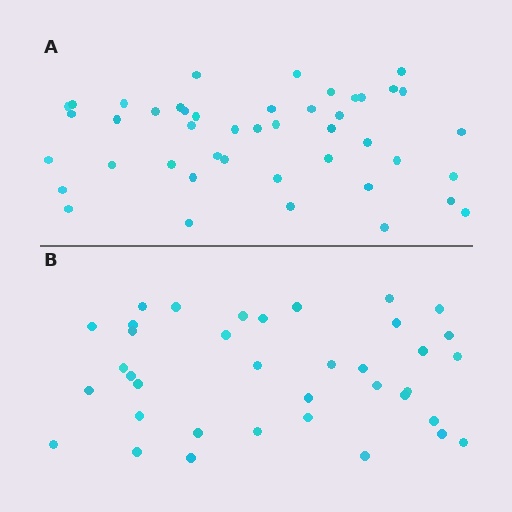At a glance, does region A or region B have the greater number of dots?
Region A (the top region) has more dots.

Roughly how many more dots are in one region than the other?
Region A has roughly 8 or so more dots than region B.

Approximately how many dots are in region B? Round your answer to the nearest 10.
About 40 dots. (The exact count is 37, which rounds to 40.)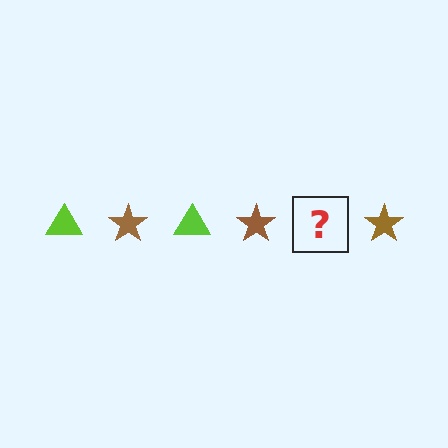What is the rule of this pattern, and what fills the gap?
The rule is that the pattern alternates between lime triangle and brown star. The gap should be filled with a lime triangle.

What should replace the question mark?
The question mark should be replaced with a lime triangle.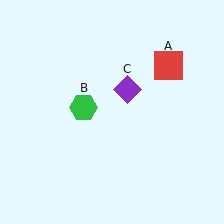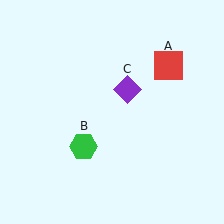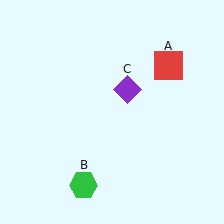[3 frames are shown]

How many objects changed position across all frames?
1 object changed position: green hexagon (object B).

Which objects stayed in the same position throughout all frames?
Red square (object A) and purple diamond (object C) remained stationary.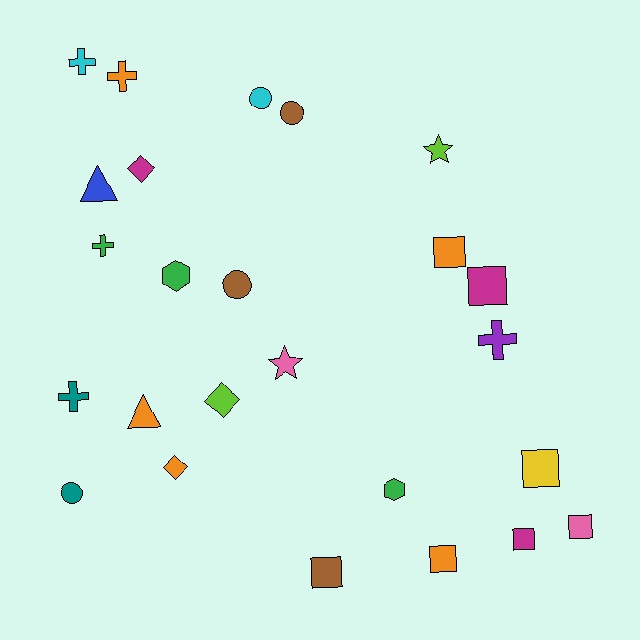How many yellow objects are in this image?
There is 1 yellow object.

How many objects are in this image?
There are 25 objects.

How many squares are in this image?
There are 7 squares.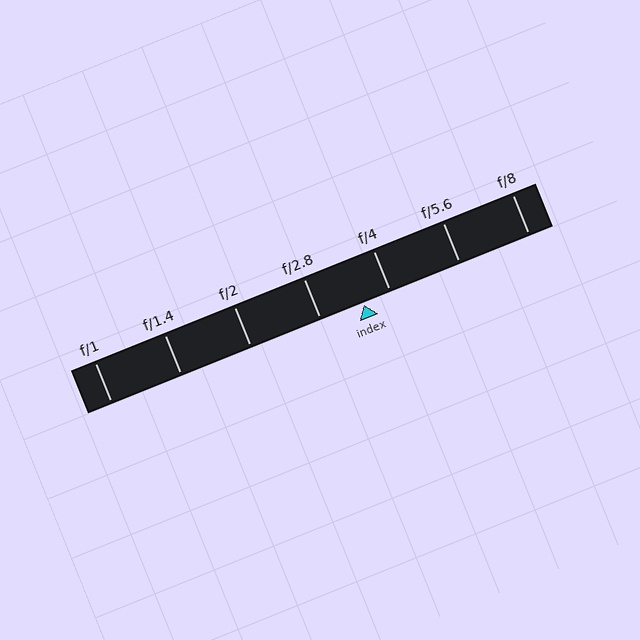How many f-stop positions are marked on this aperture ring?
There are 7 f-stop positions marked.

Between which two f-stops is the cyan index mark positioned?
The index mark is between f/2.8 and f/4.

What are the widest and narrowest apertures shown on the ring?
The widest aperture shown is f/1 and the narrowest is f/8.